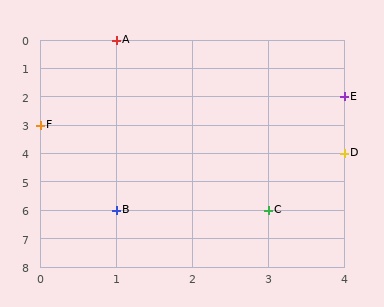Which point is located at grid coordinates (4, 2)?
Point E is at (4, 2).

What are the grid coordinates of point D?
Point D is at grid coordinates (4, 4).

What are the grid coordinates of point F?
Point F is at grid coordinates (0, 3).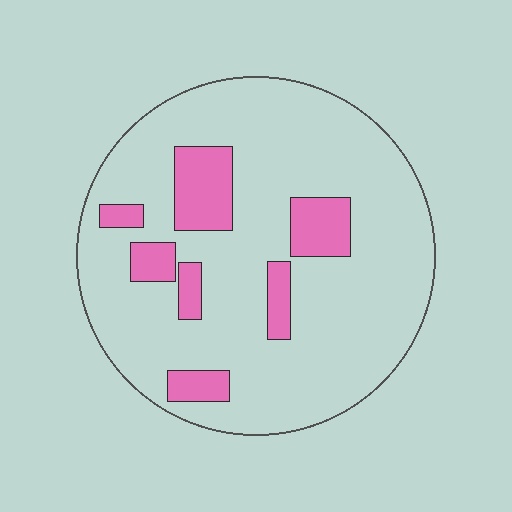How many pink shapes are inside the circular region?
7.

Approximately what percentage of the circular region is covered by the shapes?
Approximately 15%.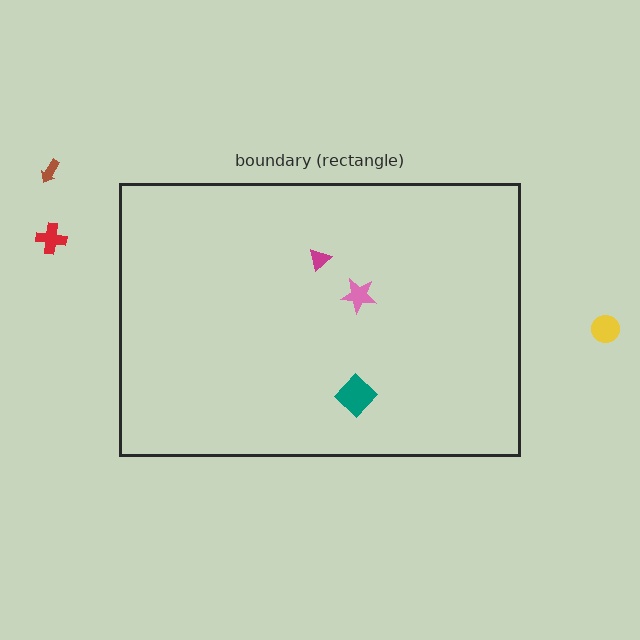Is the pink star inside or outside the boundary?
Inside.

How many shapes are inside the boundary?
3 inside, 3 outside.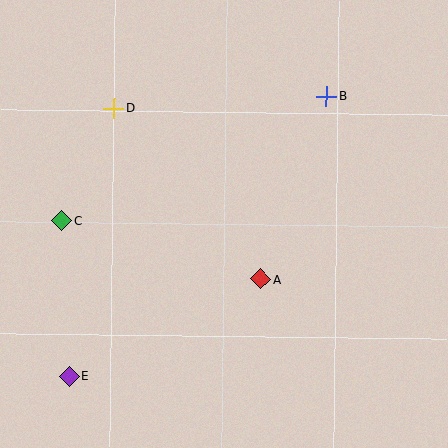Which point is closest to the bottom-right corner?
Point A is closest to the bottom-right corner.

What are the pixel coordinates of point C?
Point C is at (62, 221).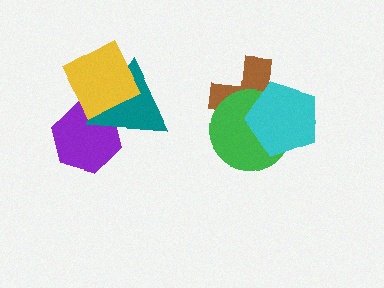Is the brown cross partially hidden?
Yes, it is partially covered by another shape.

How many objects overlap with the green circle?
2 objects overlap with the green circle.